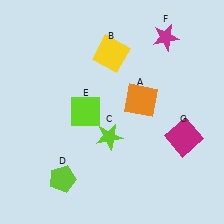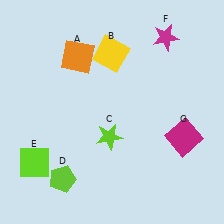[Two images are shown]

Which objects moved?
The objects that moved are: the orange square (A), the lime square (E).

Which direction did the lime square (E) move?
The lime square (E) moved left.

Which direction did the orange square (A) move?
The orange square (A) moved left.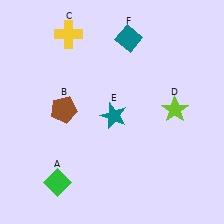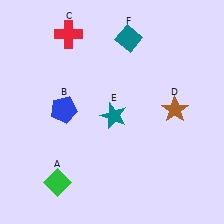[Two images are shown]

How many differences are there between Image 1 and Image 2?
There are 3 differences between the two images.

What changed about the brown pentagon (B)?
In Image 1, B is brown. In Image 2, it changed to blue.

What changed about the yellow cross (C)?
In Image 1, C is yellow. In Image 2, it changed to red.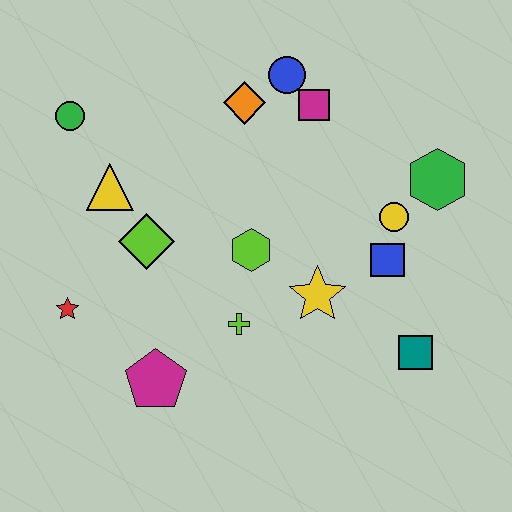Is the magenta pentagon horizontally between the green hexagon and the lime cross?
No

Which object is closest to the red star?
The lime diamond is closest to the red star.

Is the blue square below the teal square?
No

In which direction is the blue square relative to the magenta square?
The blue square is below the magenta square.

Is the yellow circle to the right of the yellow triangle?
Yes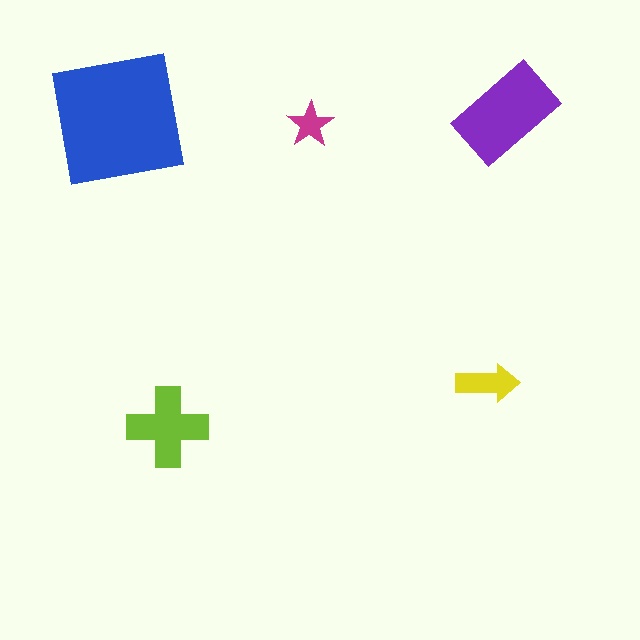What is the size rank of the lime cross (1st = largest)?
3rd.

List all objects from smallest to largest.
The magenta star, the yellow arrow, the lime cross, the purple rectangle, the blue square.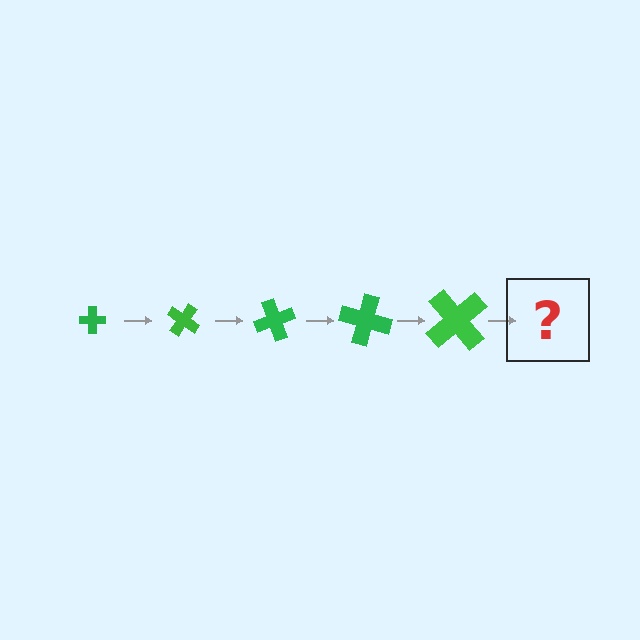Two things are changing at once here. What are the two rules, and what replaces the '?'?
The two rules are that the cross grows larger each step and it rotates 35 degrees each step. The '?' should be a cross, larger than the previous one and rotated 175 degrees from the start.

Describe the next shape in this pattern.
It should be a cross, larger than the previous one and rotated 175 degrees from the start.